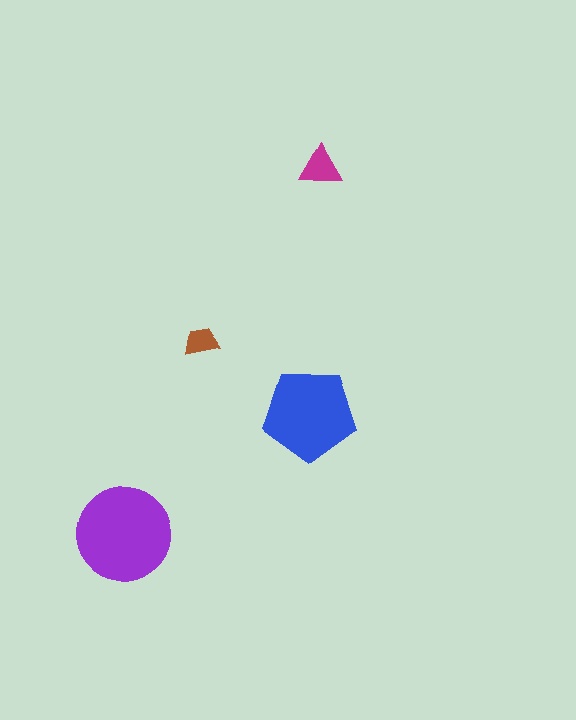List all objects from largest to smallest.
The purple circle, the blue pentagon, the magenta triangle, the brown trapezoid.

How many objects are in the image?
There are 4 objects in the image.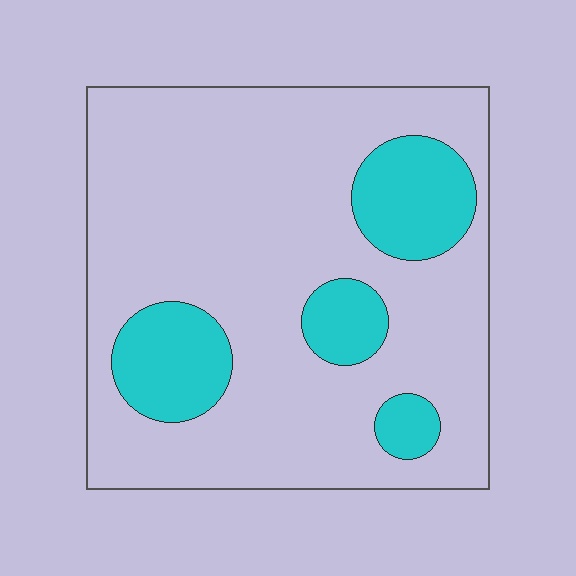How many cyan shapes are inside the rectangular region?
4.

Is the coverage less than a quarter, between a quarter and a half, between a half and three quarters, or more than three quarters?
Less than a quarter.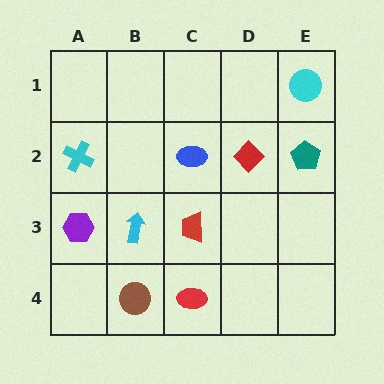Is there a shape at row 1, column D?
No, that cell is empty.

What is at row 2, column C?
A blue ellipse.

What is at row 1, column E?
A cyan circle.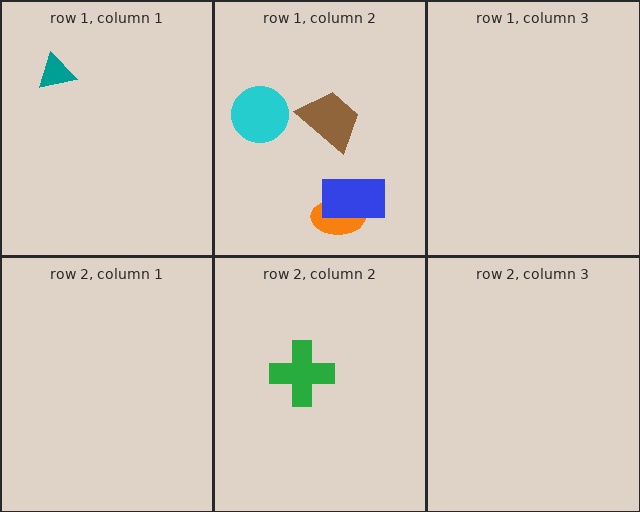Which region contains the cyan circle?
The row 1, column 2 region.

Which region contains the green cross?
The row 2, column 2 region.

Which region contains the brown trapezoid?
The row 1, column 2 region.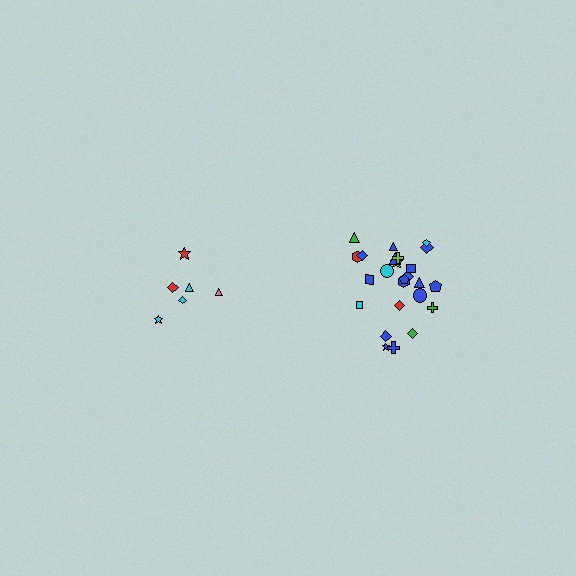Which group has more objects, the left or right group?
The right group.